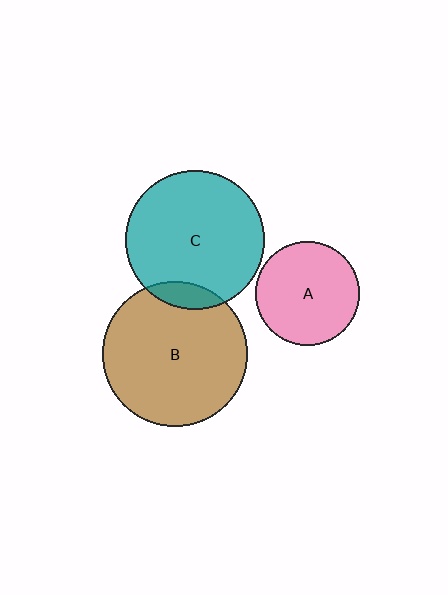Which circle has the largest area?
Circle B (brown).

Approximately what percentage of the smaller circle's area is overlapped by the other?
Approximately 10%.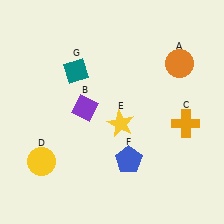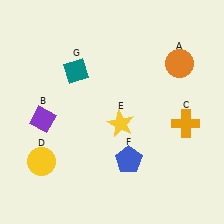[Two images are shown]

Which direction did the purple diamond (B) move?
The purple diamond (B) moved left.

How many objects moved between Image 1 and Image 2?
1 object moved between the two images.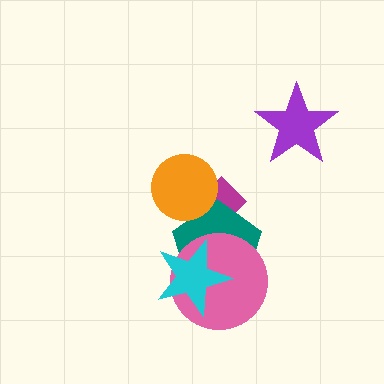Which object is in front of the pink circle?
The cyan star is in front of the pink circle.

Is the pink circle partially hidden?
Yes, it is partially covered by another shape.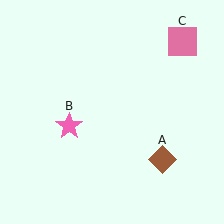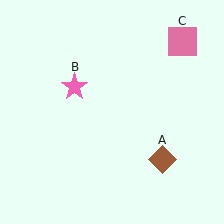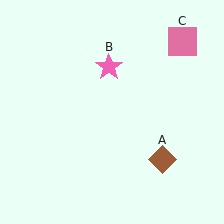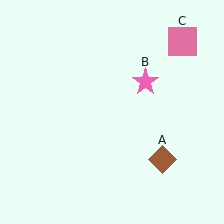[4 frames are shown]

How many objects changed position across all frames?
1 object changed position: pink star (object B).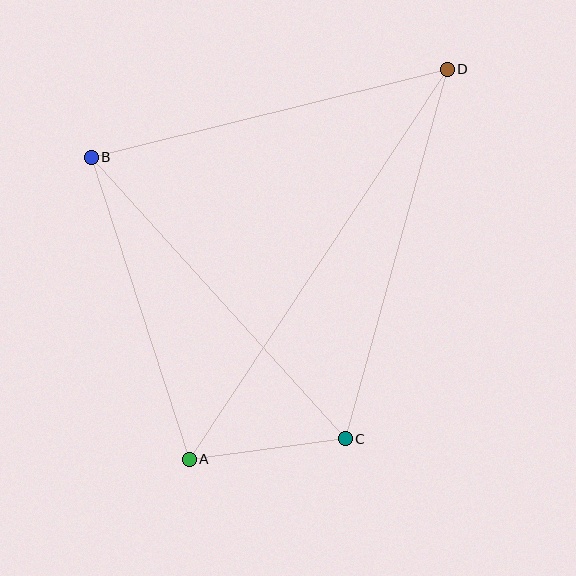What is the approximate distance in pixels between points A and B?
The distance between A and B is approximately 317 pixels.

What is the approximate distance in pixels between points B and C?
The distance between B and C is approximately 379 pixels.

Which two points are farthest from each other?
Points A and D are farthest from each other.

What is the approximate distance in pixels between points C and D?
The distance between C and D is approximately 383 pixels.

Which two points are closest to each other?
Points A and C are closest to each other.